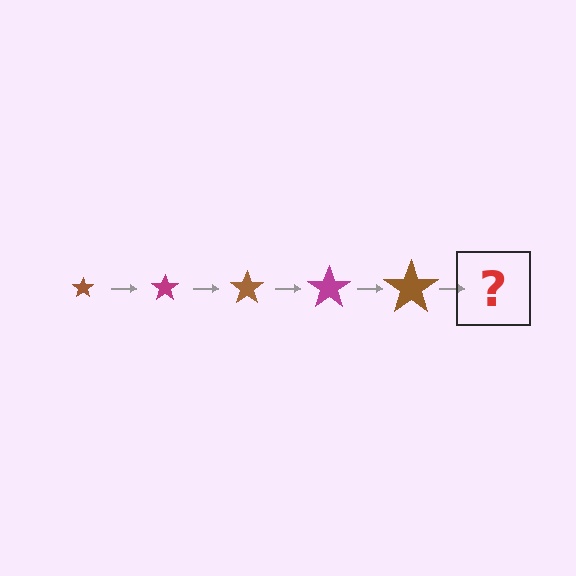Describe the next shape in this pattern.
It should be a magenta star, larger than the previous one.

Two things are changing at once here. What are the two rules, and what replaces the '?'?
The two rules are that the star grows larger each step and the color cycles through brown and magenta. The '?' should be a magenta star, larger than the previous one.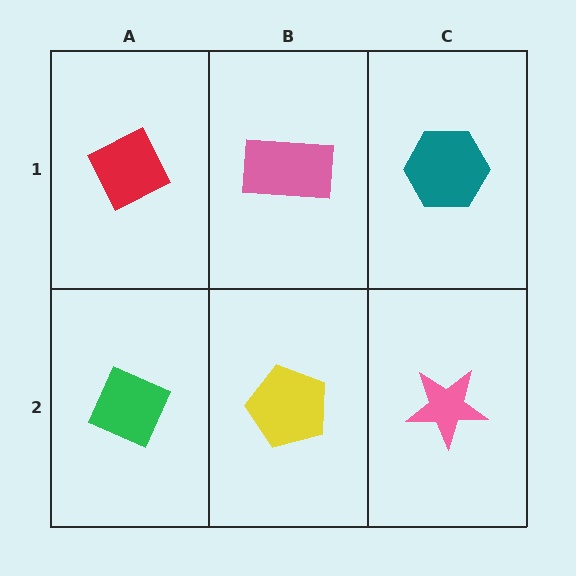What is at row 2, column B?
A yellow pentagon.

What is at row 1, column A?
A red diamond.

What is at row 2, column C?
A pink star.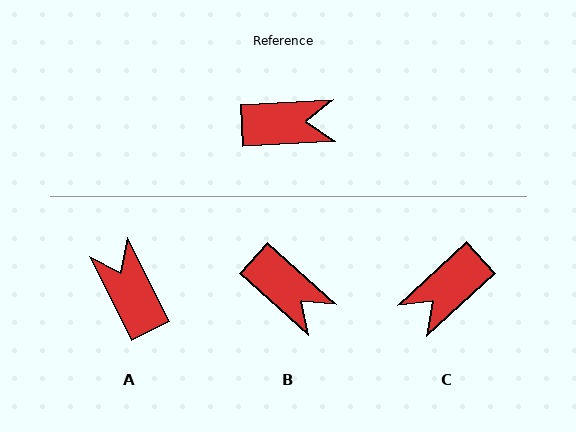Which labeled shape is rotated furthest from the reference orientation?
C, about 141 degrees away.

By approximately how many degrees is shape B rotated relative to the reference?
Approximately 45 degrees clockwise.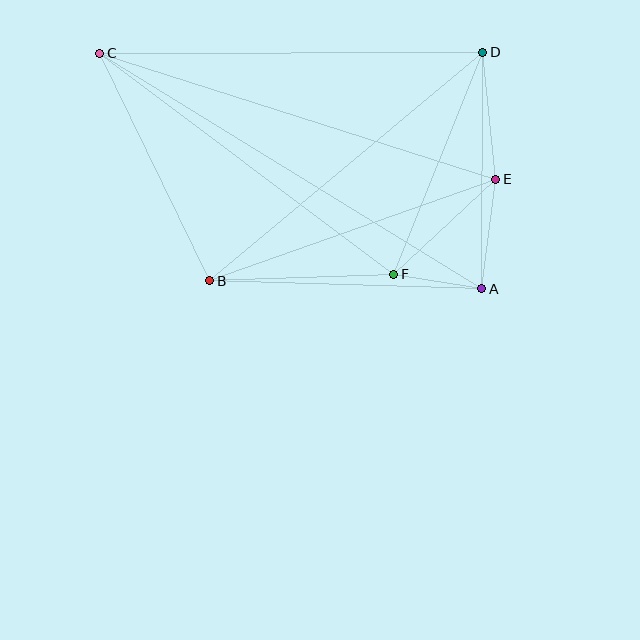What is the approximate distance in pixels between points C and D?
The distance between C and D is approximately 383 pixels.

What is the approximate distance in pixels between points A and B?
The distance between A and B is approximately 272 pixels.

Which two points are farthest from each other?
Points A and C are farthest from each other.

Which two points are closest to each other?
Points A and F are closest to each other.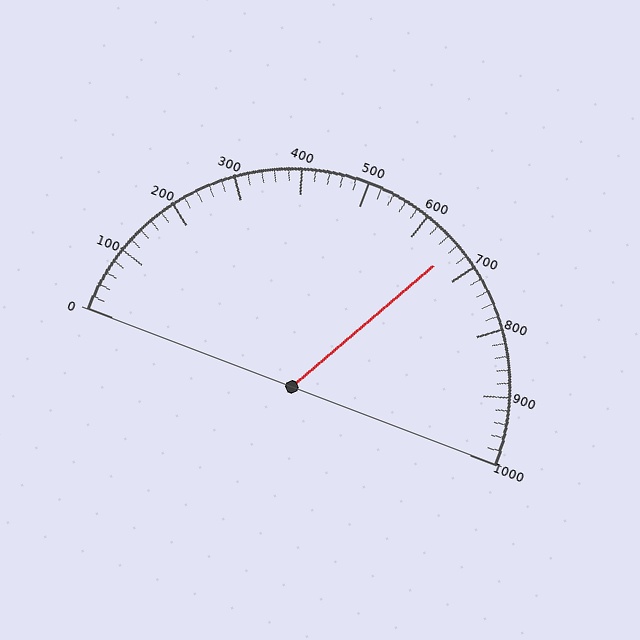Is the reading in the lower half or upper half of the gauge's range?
The reading is in the upper half of the range (0 to 1000).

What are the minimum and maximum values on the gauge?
The gauge ranges from 0 to 1000.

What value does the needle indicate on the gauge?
The needle indicates approximately 660.